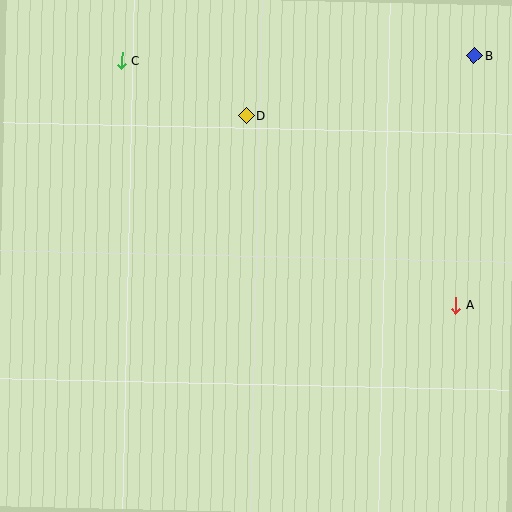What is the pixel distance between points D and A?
The distance between D and A is 282 pixels.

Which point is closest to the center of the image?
Point D at (246, 116) is closest to the center.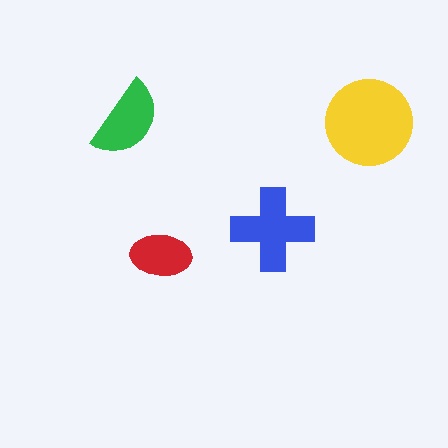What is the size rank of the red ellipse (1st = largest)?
4th.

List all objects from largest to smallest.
The yellow circle, the blue cross, the green semicircle, the red ellipse.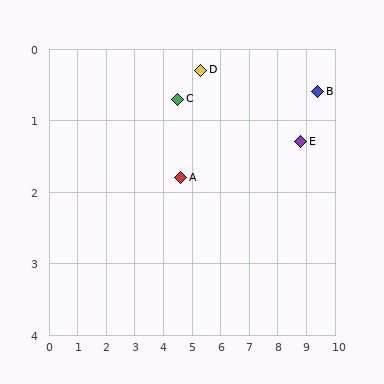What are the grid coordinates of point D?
Point D is at approximately (5.3, 0.3).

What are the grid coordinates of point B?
Point B is at approximately (9.4, 0.6).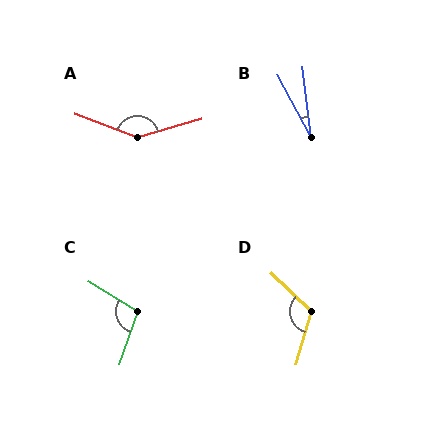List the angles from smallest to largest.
B (21°), C (102°), D (117°), A (143°).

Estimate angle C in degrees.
Approximately 102 degrees.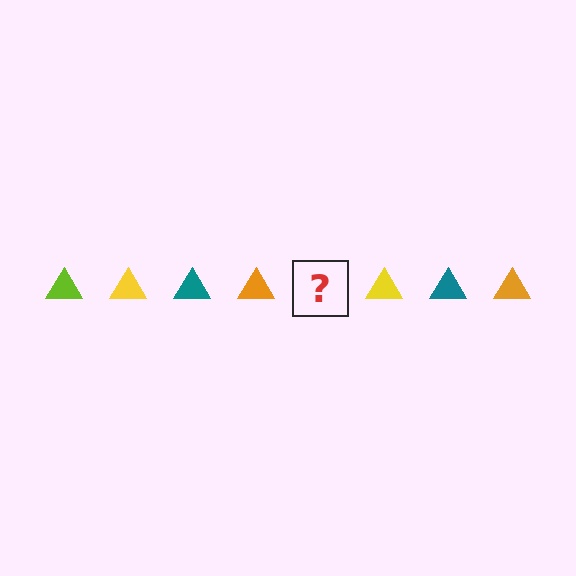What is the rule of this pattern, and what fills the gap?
The rule is that the pattern cycles through lime, yellow, teal, orange triangles. The gap should be filled with a lime triangle.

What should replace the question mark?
The question mark should be replaced with a lime triangle.